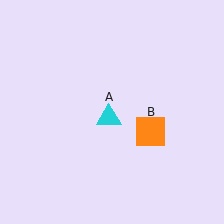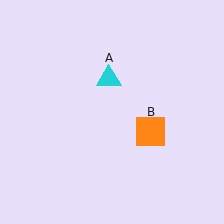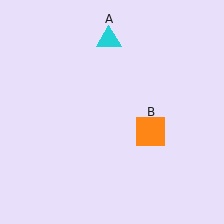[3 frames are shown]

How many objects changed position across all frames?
1 object changed position: cyan triangle (object A).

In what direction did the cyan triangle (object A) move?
The cyan triangle (object A) moved up.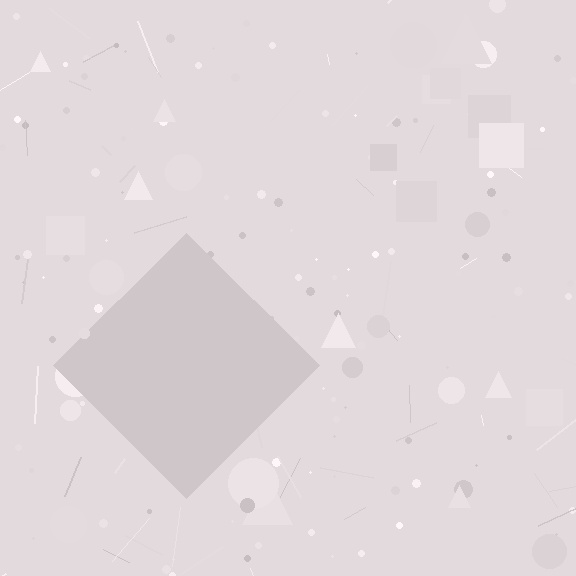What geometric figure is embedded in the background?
A diamond is embedded in the background.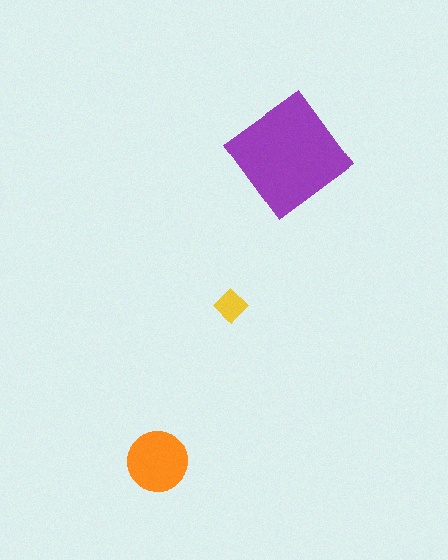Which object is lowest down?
The orange circle is bottommost.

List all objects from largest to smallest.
The purple diamond, the orange circle, the yellow diamond.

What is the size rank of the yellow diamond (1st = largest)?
3rd.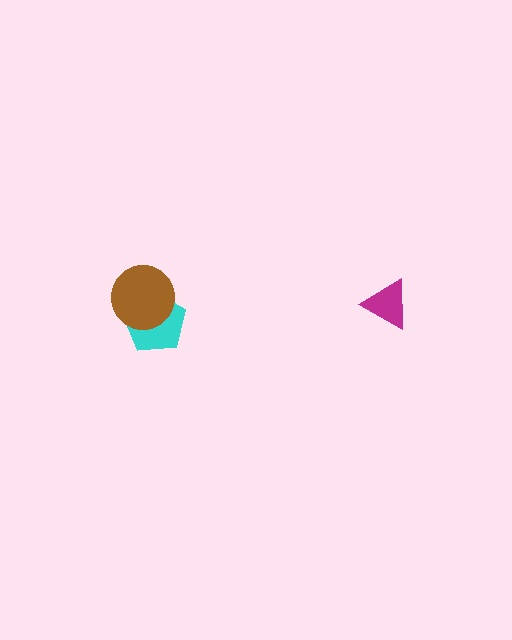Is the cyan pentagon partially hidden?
Yes, it is partially covered by another shape.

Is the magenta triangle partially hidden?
No, no other shape covers it.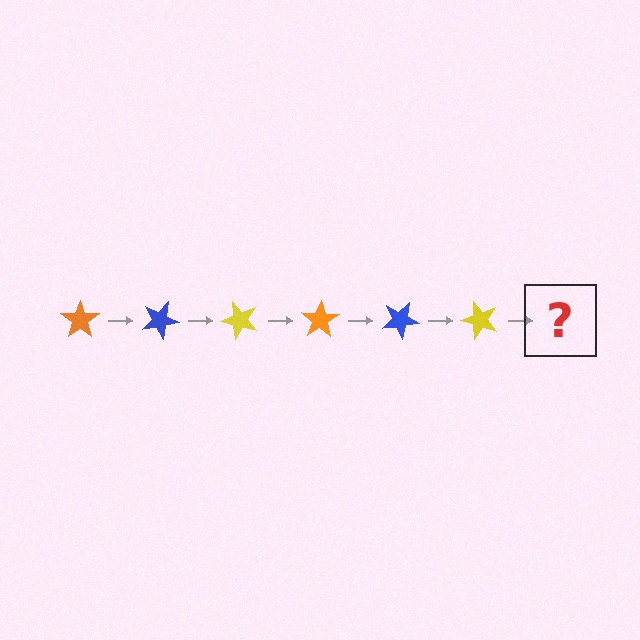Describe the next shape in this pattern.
It should be an orange star, rotated 150 degrees from the start.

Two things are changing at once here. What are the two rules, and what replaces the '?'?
The two rules are that it rotates 25 degrees each step and the color cycles through orange, blue, and yellow. The '?' should be an orange star, rotated 150 degrees from the start.